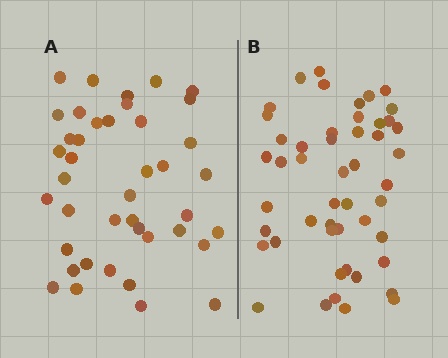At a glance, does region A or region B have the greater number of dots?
Region B (the right region) has more dots.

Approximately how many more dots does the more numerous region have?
Region B has roughly 8 or so more dots than region A.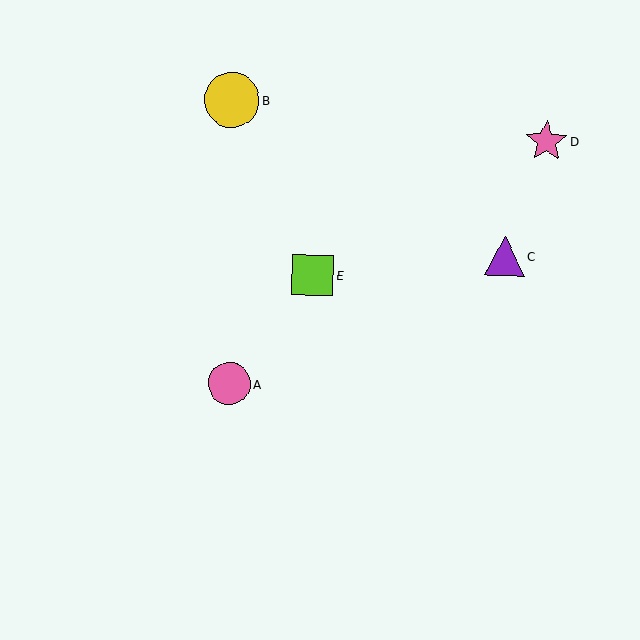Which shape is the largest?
The yellow circle (labeled B) is the largest.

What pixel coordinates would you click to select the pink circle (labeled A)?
Click at (229, 384) to select the pink circle A.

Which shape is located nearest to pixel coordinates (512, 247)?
The purple triangle (labeled C) at (505, 256) is nearest to that location.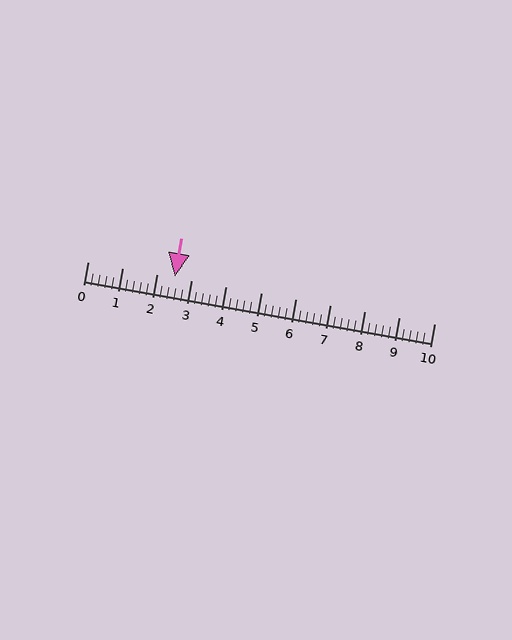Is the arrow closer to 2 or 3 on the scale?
The arrow is closer to 3.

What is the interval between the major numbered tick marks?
The major tick marks are spaced 1 units apart.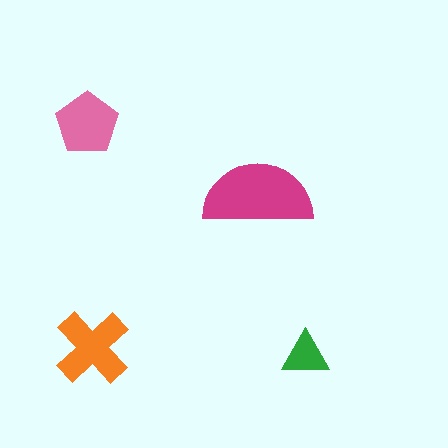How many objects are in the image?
There are 4 objects in the image.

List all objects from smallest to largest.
The green triangle, the pink pentagon, the orange cross, the magenta semicircle.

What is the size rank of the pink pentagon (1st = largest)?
3rd.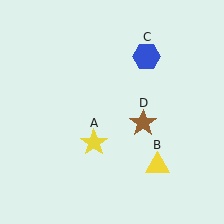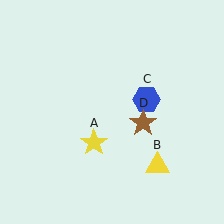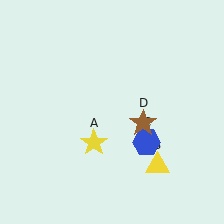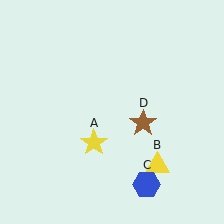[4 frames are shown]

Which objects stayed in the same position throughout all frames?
Yellow star (object A) and yellow triangle (object B) and brown star (object D) remained stationary.